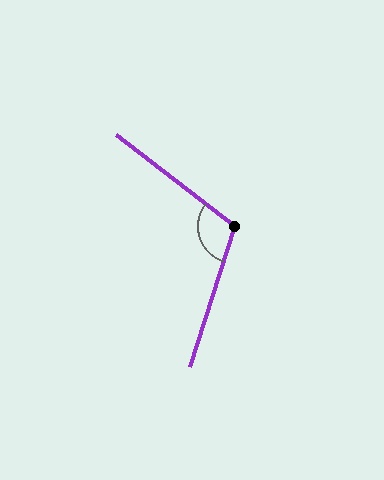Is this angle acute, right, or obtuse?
It is obtuse.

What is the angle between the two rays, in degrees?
Approximately 110 degrees.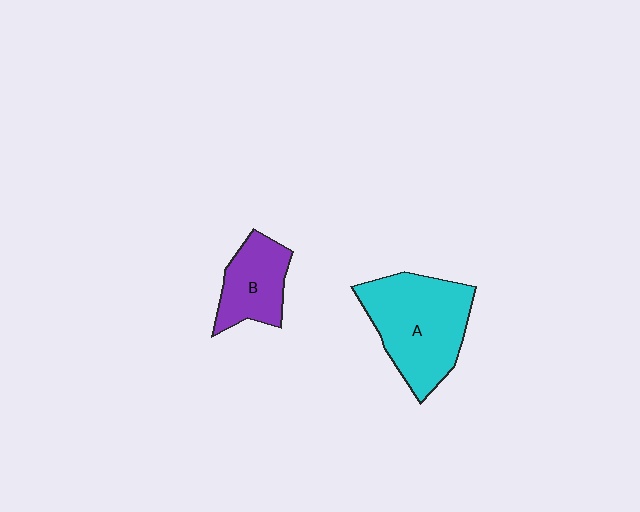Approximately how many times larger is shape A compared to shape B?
Approximately 1.8 times.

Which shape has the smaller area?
Shape B (purple).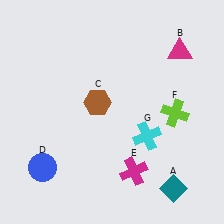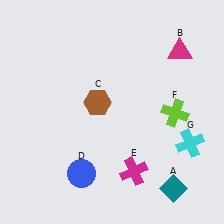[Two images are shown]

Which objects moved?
The objects that moved are: the blue circle (D), the cyan cross (G).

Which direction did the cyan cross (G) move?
The cyan cross (G) moved right.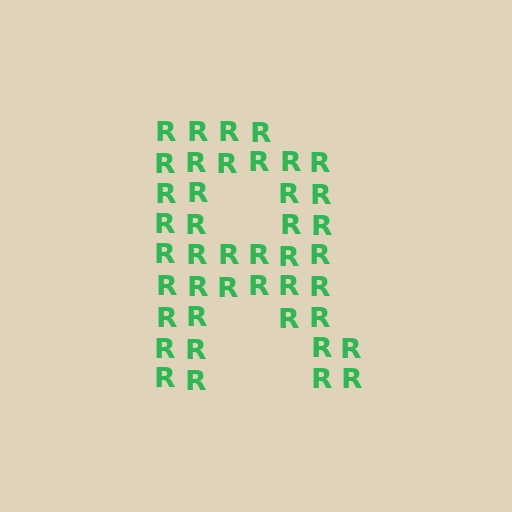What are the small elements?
The small elements are letter R's.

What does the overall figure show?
The overall figure shows the letter R.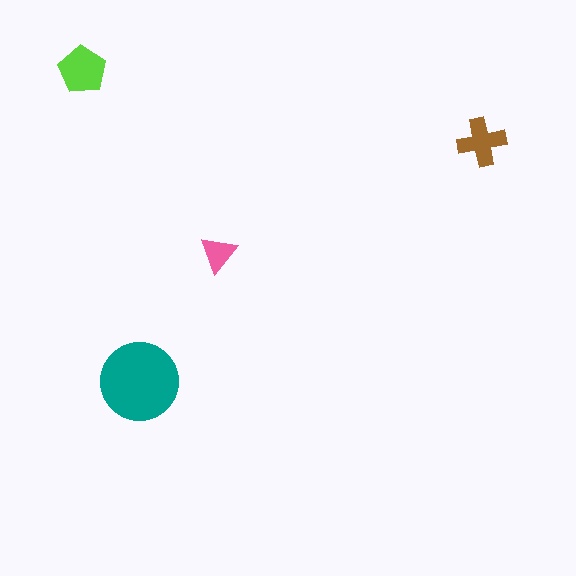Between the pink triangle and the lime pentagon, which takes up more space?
The lime pentagon.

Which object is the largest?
The teal circle.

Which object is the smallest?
The pink triangle.